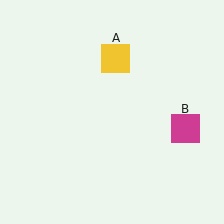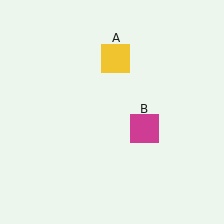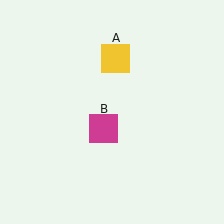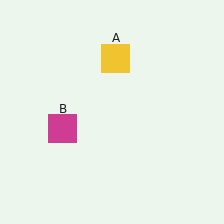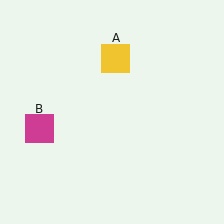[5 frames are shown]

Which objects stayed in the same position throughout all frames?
Yellow square (object A) remained stationary.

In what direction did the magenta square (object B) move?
The magenta square (object B) moved left.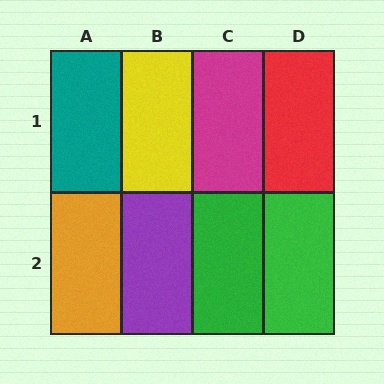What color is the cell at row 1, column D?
Red.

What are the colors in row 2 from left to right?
Orange, purple, green, green.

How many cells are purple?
1 cell is purple.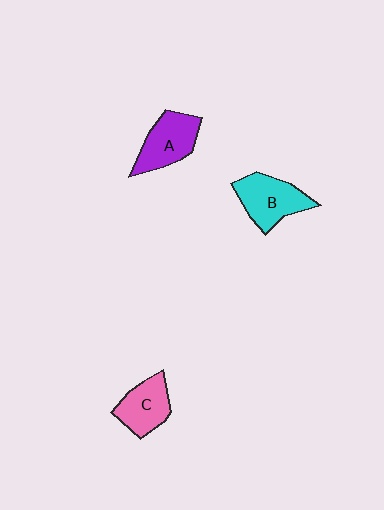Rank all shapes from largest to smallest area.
From largest to smallest: B (cyan), A (purple), C (pink).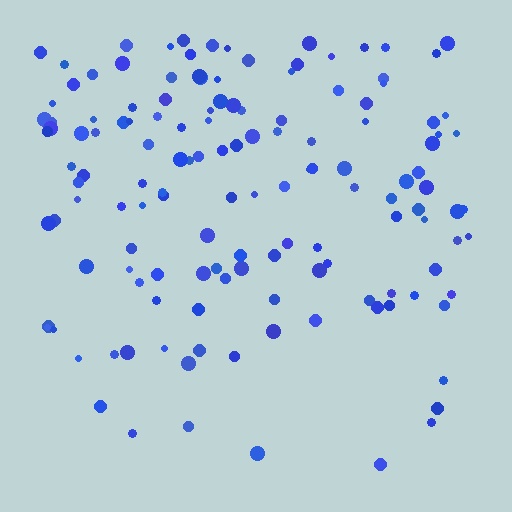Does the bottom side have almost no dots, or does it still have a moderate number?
Still a moderate number, just noticeably fewer than the top.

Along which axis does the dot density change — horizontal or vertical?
Vertical.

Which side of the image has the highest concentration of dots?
The top.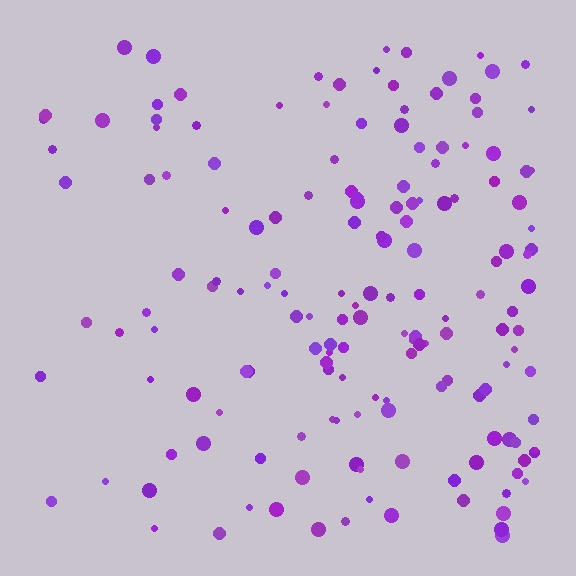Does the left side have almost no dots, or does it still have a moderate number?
Still a moderate number, just noticeably fewer than the right.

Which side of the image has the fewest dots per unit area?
The left.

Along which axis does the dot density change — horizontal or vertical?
Horizontal.